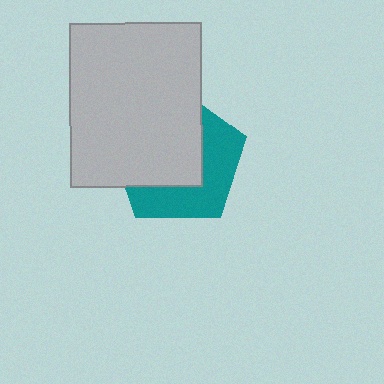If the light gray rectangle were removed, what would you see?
You would see the complete teal pentagon.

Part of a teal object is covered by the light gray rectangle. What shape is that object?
It is a pentagon.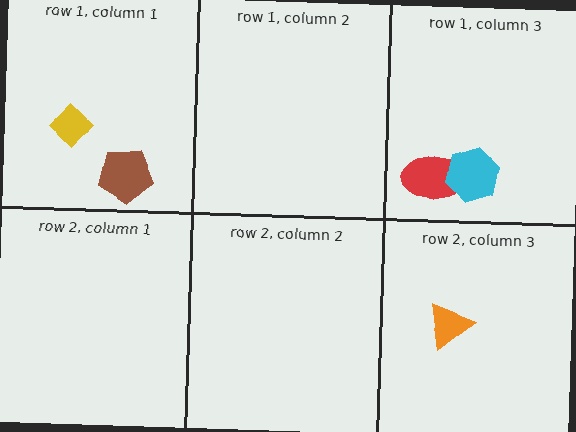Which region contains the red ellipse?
The row 1, column 3 region.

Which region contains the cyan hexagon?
The row 1, column 3 region.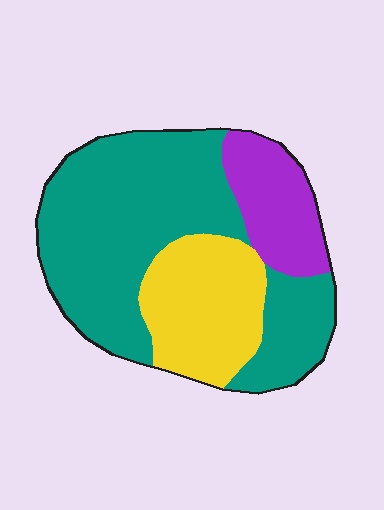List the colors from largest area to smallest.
From largest to smallest: teal, yellow, purple.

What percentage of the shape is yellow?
Yellow takes up about one quarter (1/4) of the shape.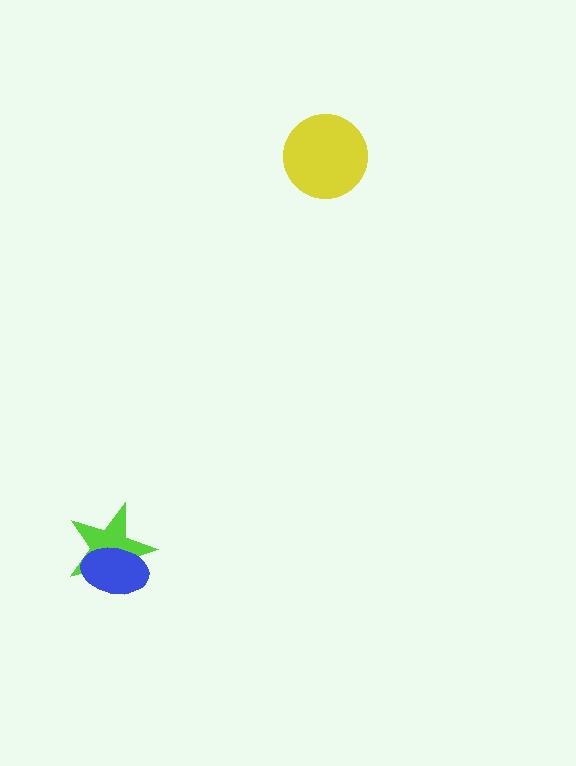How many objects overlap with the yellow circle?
0 objects overlap with the yellow circle.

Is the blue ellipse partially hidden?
No, no other shape covers it.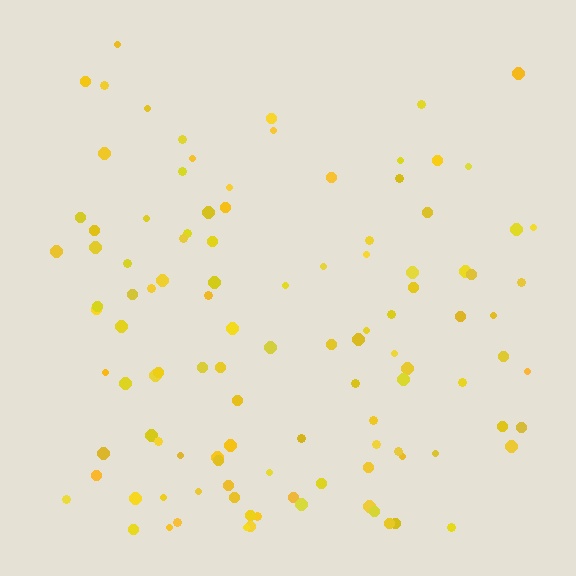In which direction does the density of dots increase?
From top to bottom, with the bottom side densest.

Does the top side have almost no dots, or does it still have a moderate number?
Still a moderate number, just noticeably fewer than the bottom.